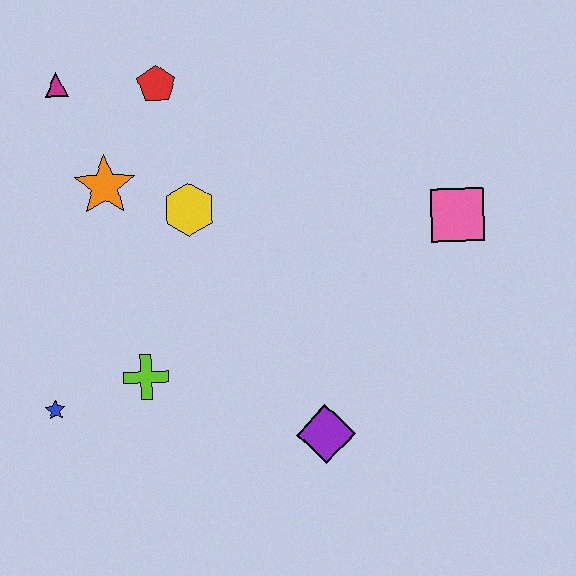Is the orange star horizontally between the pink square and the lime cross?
No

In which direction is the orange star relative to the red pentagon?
The orange star is below the red pentagon.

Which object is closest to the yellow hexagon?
The orange star is closest to the yellow hexagon.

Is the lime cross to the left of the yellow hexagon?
Yes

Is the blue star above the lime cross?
No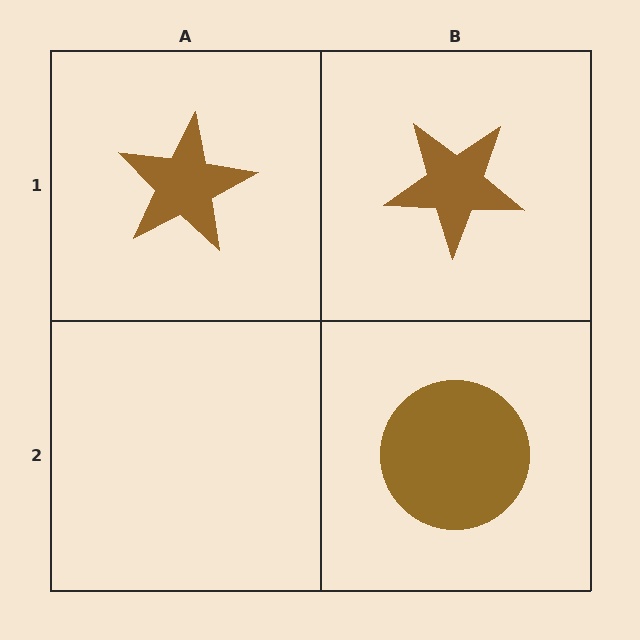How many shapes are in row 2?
1 shape.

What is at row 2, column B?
A brown circle.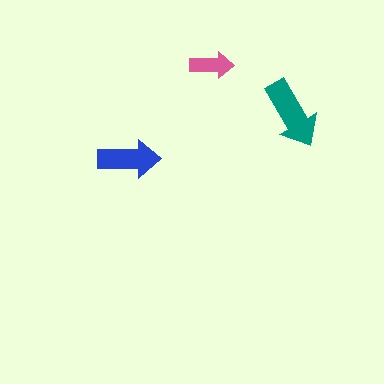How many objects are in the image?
There are 3 objects in the image.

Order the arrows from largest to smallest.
the teal one, the blue one, the pink one.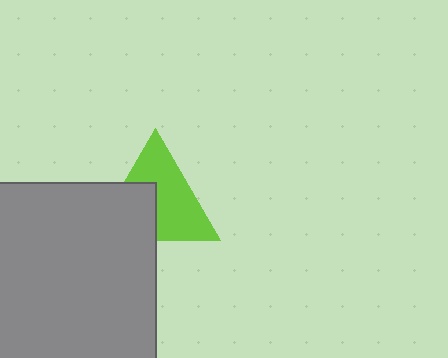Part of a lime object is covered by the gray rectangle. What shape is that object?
It is a triangle.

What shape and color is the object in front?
The object in front is a gray rectangle.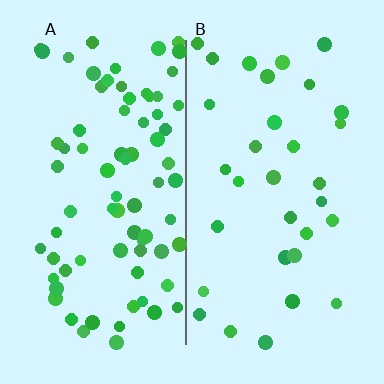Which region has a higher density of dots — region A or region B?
A (the left).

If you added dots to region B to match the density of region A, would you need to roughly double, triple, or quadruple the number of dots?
Approximately double.